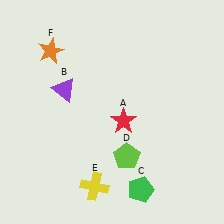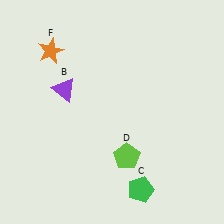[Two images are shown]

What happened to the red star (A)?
The red star (A) was removed in Image 2. It was in the bottom-right area of Image 1.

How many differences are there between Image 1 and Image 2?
There are 2 differences between the two images.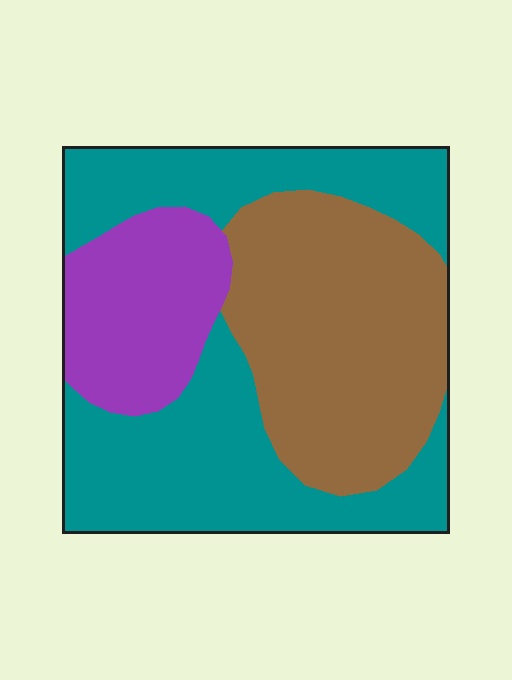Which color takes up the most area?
Teal, at roughly 45%.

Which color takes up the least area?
Purple, at roughly 20%.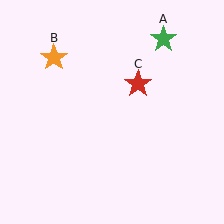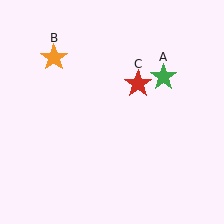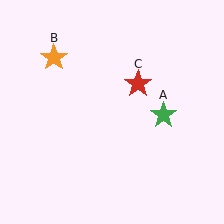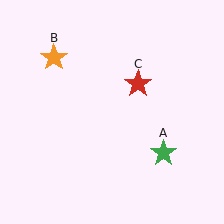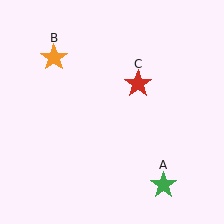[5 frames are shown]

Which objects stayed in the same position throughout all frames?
Orange star (object B) and red star (object C) remained stationary.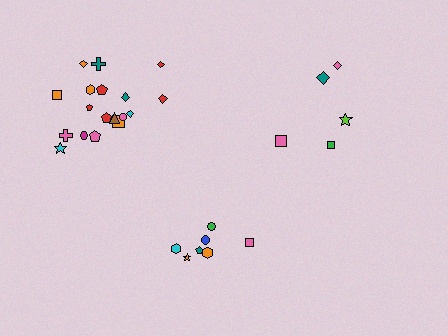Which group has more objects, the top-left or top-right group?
The top-left group.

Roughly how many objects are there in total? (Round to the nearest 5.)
Roughly 30 objects in total.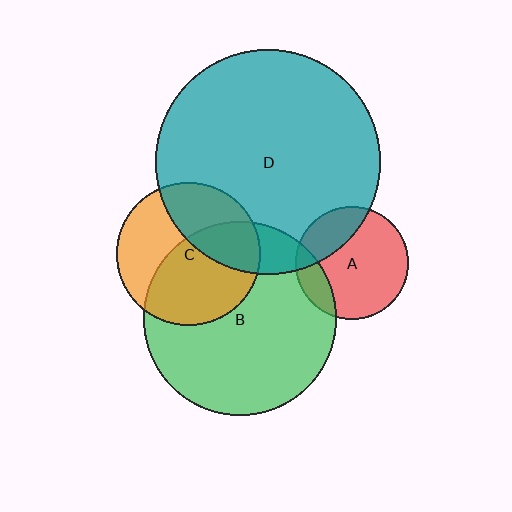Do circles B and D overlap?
Yes.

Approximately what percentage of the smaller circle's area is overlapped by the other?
Approximately 15%.